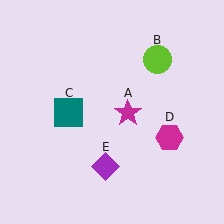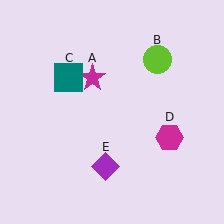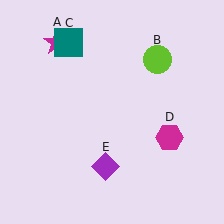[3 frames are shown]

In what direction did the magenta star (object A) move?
The magenta star (object A) moved up and to the left.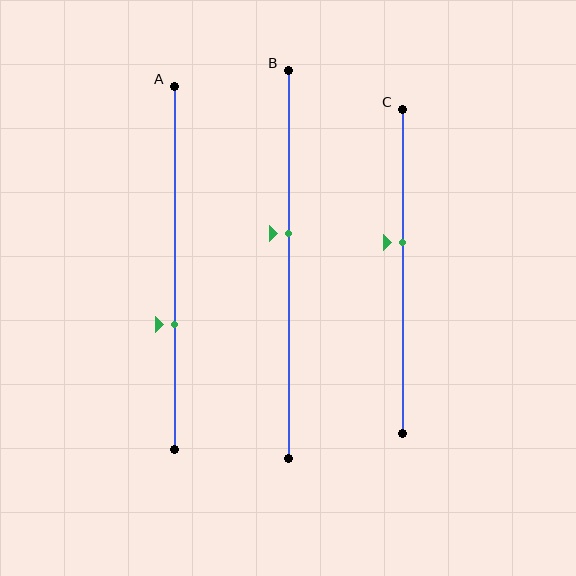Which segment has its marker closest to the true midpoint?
Segment B has its marker closest to the true midpoint.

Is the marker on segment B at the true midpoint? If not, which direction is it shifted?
No, the marker on segment B is shifted upward by about 8% of the segment length.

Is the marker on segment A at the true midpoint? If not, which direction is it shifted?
No, the marker on segment A is shifted downward by about 15% of the segment length.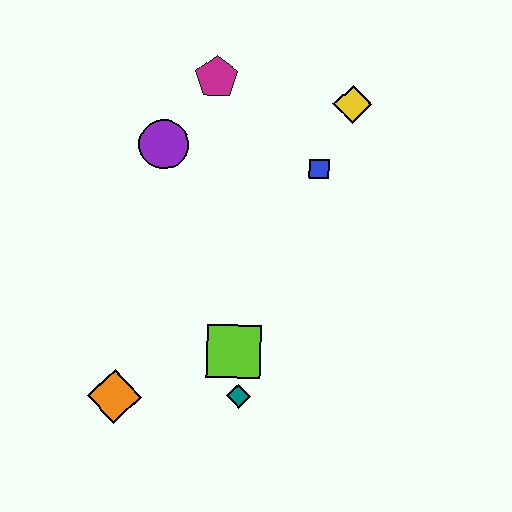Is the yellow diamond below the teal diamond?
No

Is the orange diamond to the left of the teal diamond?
Yes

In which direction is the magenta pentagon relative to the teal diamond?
The magenta pentagon is above the teal diamond.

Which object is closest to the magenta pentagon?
The purple circle is closest to the magenta pentagon.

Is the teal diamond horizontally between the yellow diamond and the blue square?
No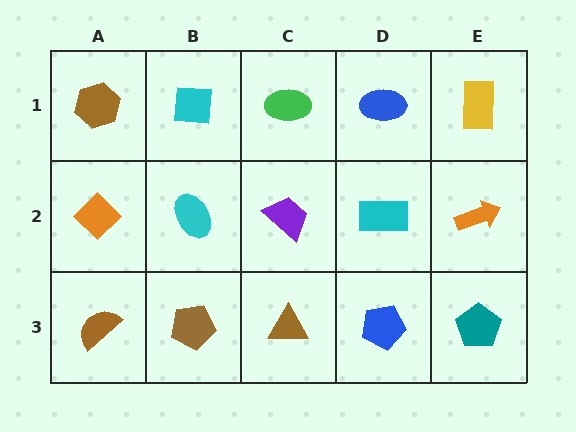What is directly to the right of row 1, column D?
A yellow rectangle.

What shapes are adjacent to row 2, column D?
A blue ellipse (row 1, column D), a blue pentagon (row 3, column D), a purple trapezoid (row 2, column C), an orange arrow (row 2, column E).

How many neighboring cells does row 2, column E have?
3.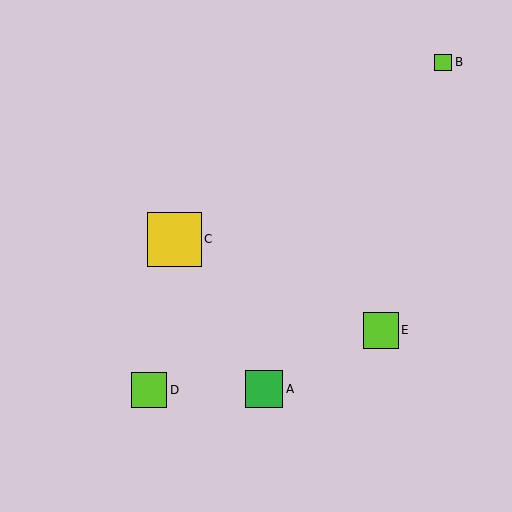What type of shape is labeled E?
Shape E is a lime square.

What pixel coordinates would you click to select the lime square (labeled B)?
Click at (443, 62) to select the lime square B.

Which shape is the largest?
The yellow square (labeled C) is the largest.